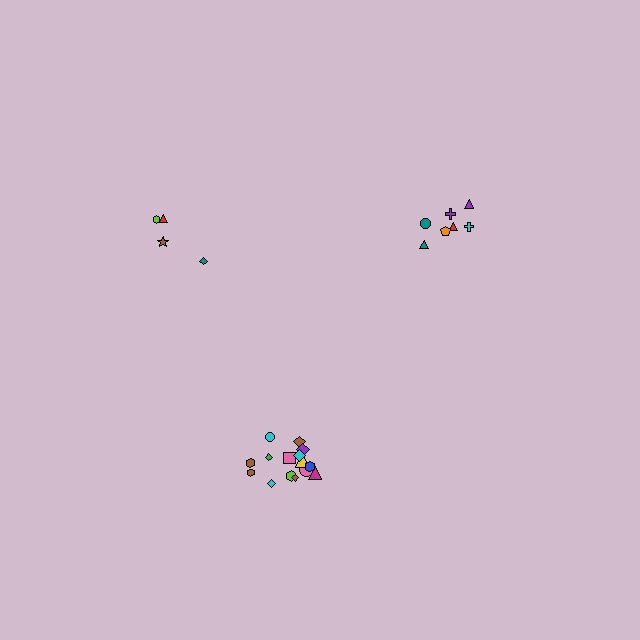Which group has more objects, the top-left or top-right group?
The top-right group.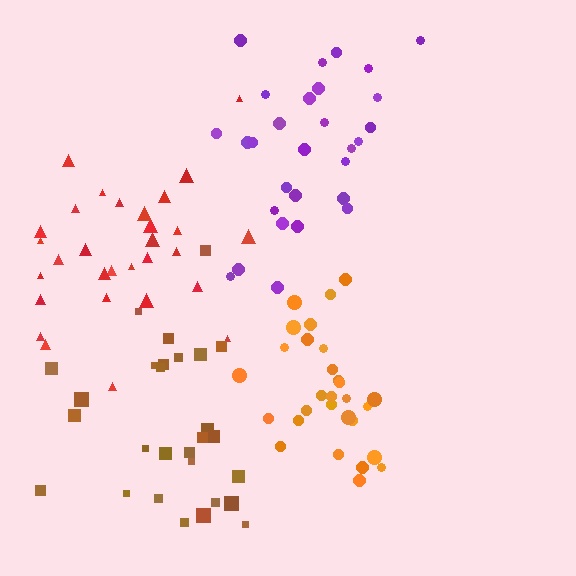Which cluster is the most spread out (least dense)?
Brown.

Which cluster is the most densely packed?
Orange.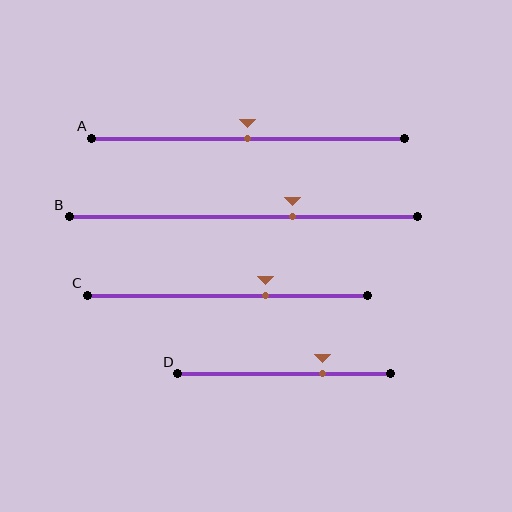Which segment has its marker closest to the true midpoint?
Segment A has its marker closest to the true midpoint.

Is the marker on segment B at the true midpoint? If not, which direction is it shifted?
No, the marker on segment B is shifted to the right by about 14% of the segment length.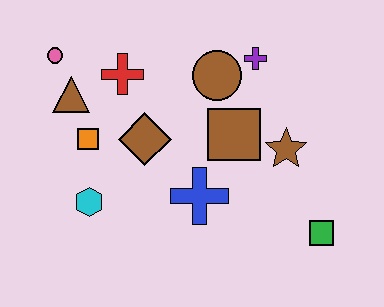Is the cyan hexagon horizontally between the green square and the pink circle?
Yes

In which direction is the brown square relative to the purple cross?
The brown square is below the purple cross.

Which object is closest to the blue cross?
The brown square is closest to the blue cross.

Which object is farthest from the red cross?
The green square is farthest from the red cross.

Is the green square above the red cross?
No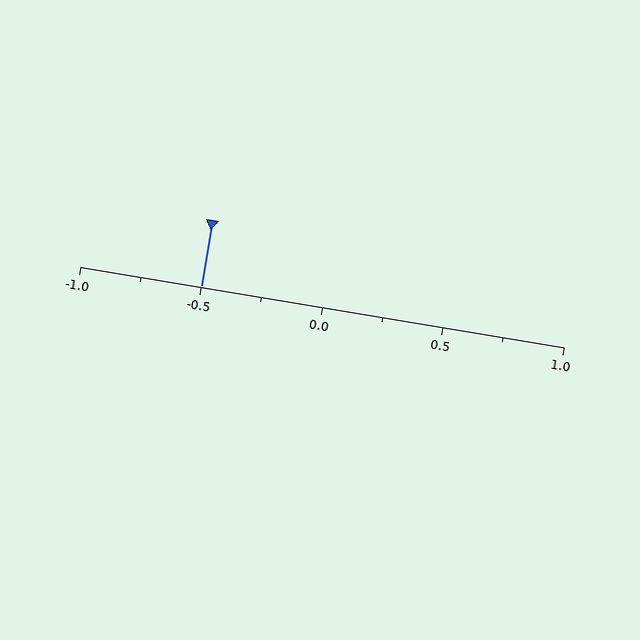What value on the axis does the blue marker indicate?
The marker indicates approximately -0.5.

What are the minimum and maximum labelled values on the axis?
The axis runs from -1.0 to 1.0.